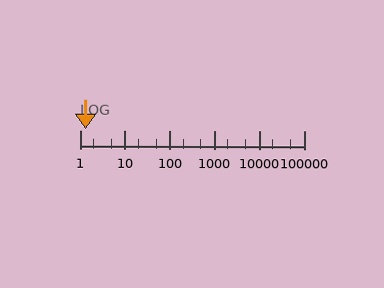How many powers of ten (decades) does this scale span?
The scale spans 5 decades, from 1 to 100000.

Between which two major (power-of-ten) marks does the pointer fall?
The pointer is between 1 and 10.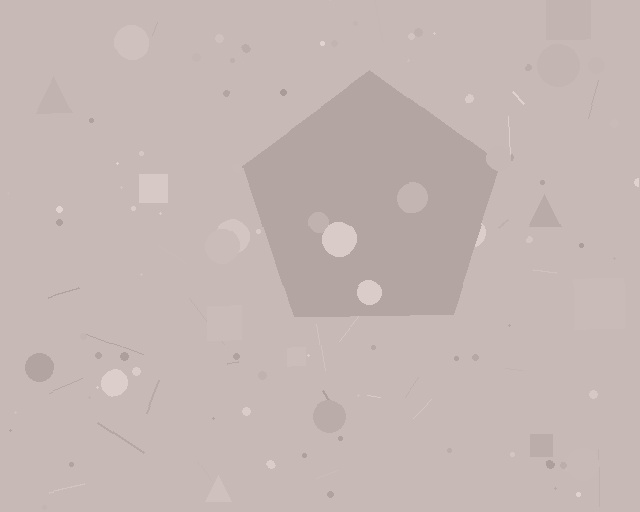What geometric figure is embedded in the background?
A pentagon is embedded in the background.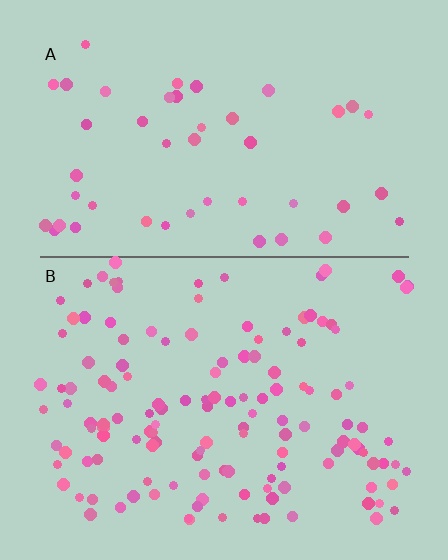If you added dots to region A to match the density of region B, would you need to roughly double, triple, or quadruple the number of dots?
Approximately triple.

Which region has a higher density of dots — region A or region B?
B (the bottom).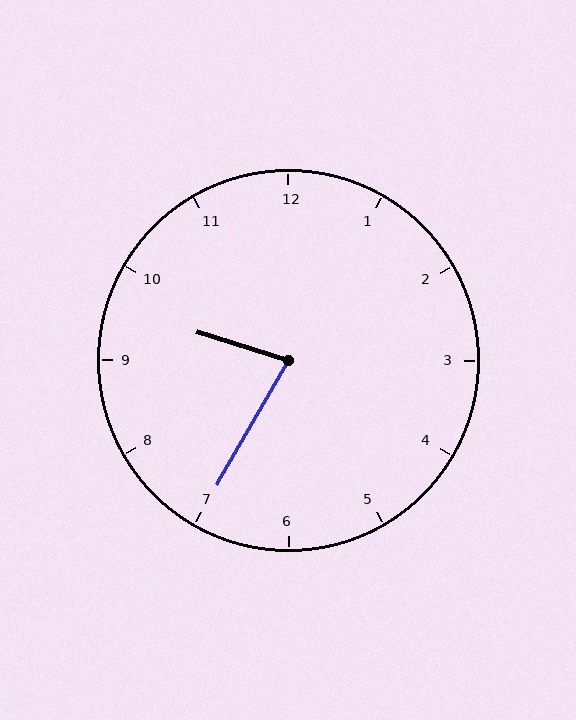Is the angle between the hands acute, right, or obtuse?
It is acute.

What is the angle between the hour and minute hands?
Approximately 78 degrees.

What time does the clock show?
9:35.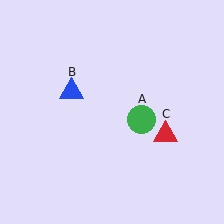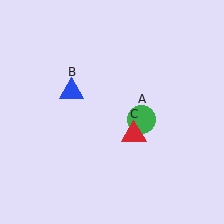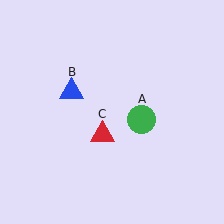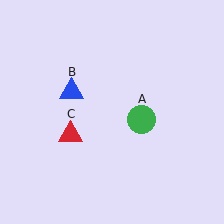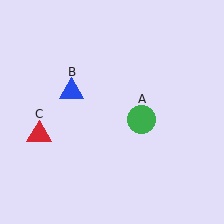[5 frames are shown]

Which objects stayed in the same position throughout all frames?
Green circle (object A) and blue triangle (object B) remained stationary.